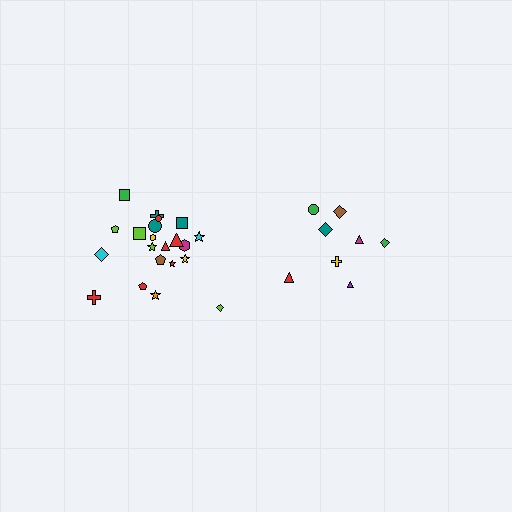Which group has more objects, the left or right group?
The left group.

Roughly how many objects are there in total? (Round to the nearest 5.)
Roughly 30 objects in total.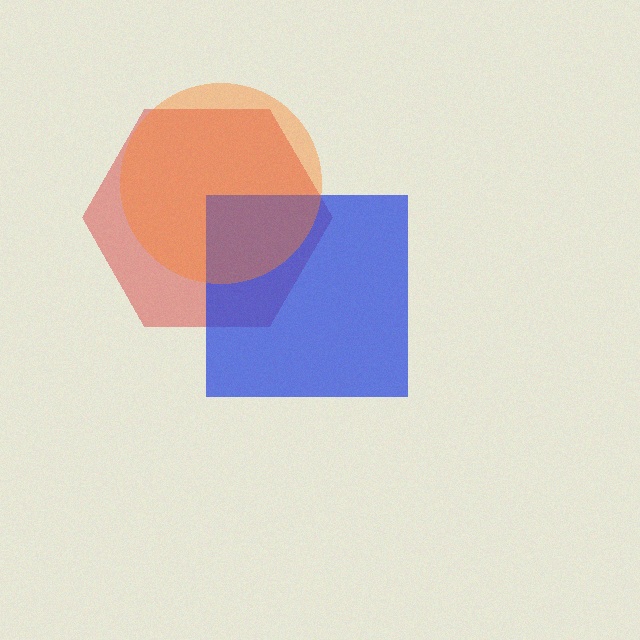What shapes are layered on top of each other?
The layered shapes are: a red hexagon, a blue square, an orange circle.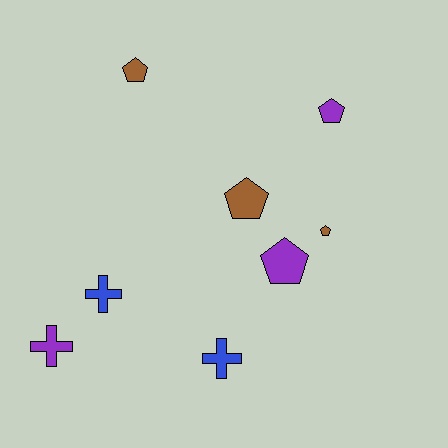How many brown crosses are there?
There are no brown crosses.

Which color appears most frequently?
Brown, with 3 objects.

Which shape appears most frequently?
Pentagon, with 5 objects.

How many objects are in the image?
There are 8 objects.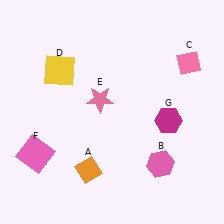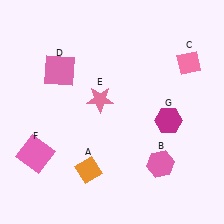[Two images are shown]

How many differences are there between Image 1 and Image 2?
There is 1 difference between the two images.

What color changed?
The square (D) changed from yellow in Image 1 to pink in Image 2.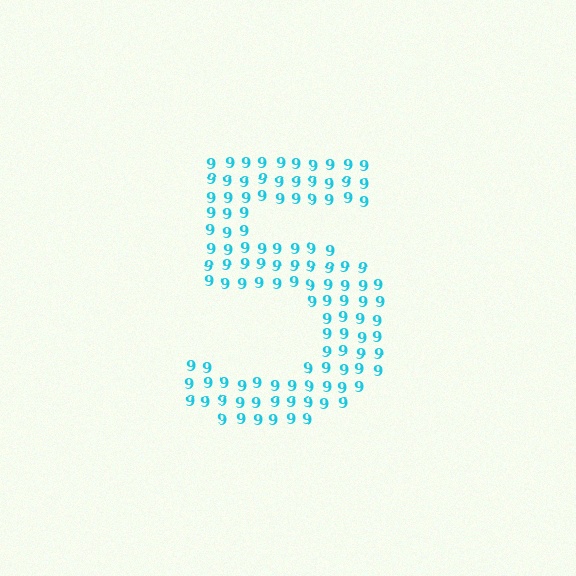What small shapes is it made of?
It is made of small digit 9's.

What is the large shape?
The large shape is the digit 5.